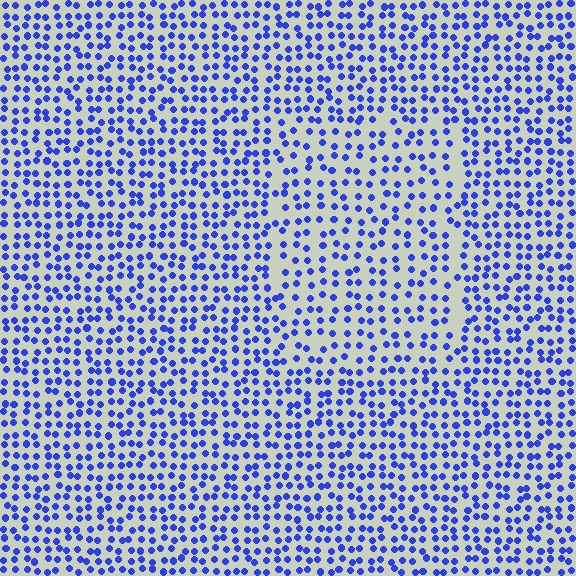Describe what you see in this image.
The image contains small blue elements arranged at two different densities. A rectangle-shaped region is visible where the elements are less densely packed than the surrounding area.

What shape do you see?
I see a rectangle.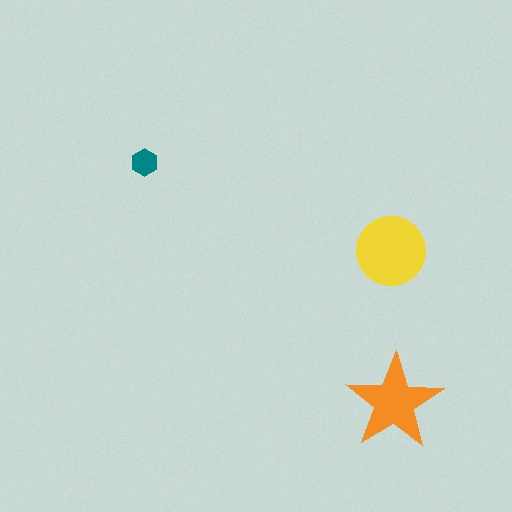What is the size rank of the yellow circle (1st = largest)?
1st.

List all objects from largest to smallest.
The yellow circle, the orange star, the teal hexagon.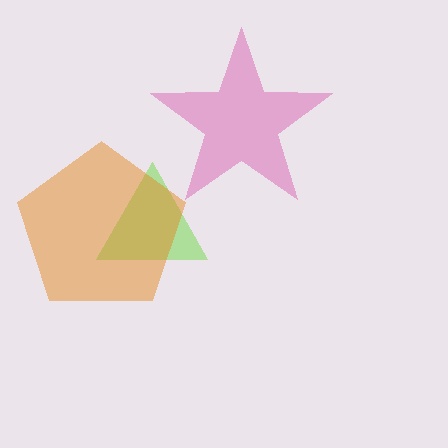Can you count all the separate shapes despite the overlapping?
Yes, there are 3 separate shapes.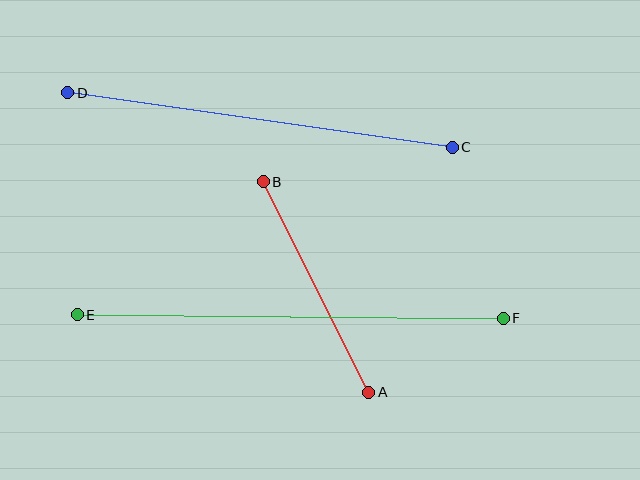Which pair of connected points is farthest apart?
Points E and F are farthest apart.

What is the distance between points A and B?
The distance is approximately 236 pixels.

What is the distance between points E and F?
The distance is approximately 426 pixels.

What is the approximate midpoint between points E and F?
The midpoint is at approximately (290, 317) pixels.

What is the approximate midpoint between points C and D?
The midpoint is at approximately (260, 120) pixels.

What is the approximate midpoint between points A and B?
The midpoint is at approximately (316, 287) pixels.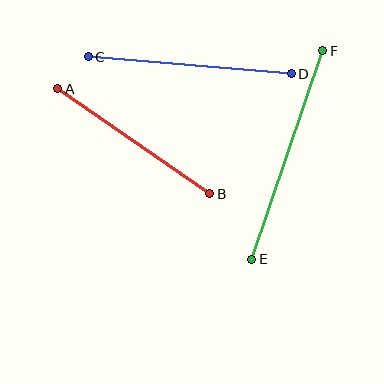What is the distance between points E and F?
The distance is approximately 220 pixels.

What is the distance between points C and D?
The distance is approximately 204 pixels.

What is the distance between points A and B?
The distance is approximately 185 pixels.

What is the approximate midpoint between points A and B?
The midpoint is at approximately (134, 141) pixels.